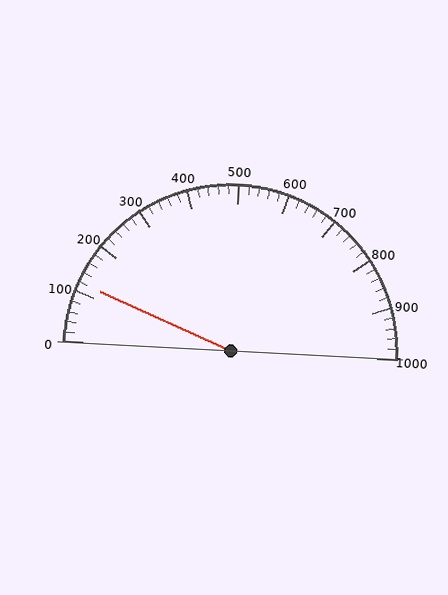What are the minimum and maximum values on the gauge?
The gauge ranges from 0 to 1000.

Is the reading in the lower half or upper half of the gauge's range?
The reading is in the lower half of the range (0 to 1000).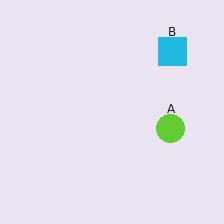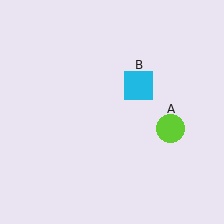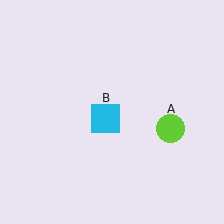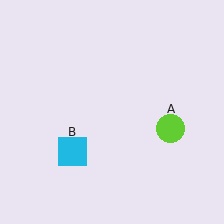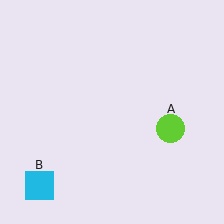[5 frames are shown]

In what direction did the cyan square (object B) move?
The cyan square (object B) moved down and to the left.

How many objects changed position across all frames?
1 object changed position: cyan square (object B).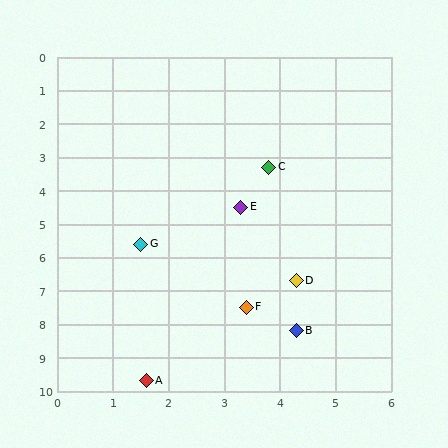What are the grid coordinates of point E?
Point E is at approximately (3.3, 4.5).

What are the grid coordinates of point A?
Point A is at approximately (1.6, 9.7).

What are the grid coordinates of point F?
Point F is at approximately (3.4, 7.5).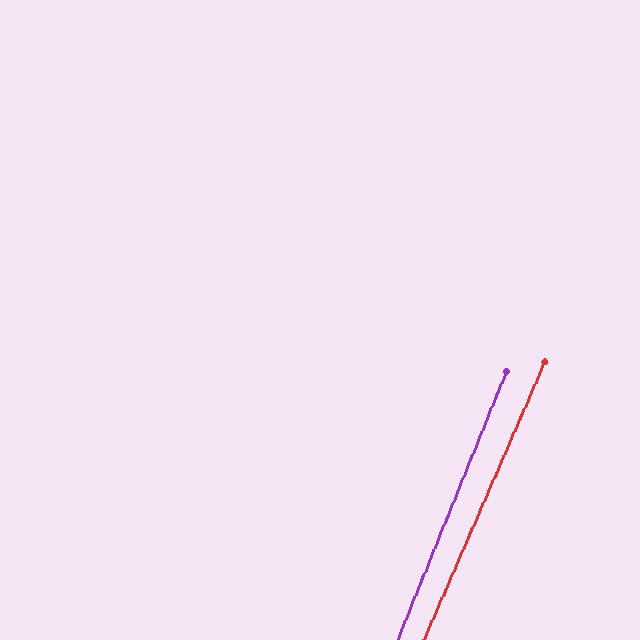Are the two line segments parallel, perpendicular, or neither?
Parallel — their directions differ by only 1.3°.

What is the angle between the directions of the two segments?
Approximately 1 degree.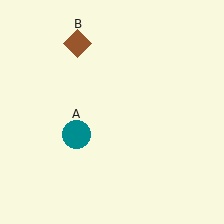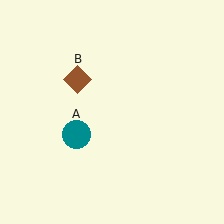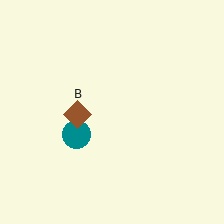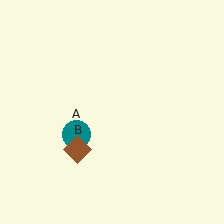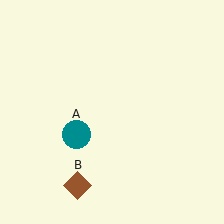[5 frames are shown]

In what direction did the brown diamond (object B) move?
The brown diamond (object B) moved down.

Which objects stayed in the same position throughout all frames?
Teal circle (object A) remained stationary.